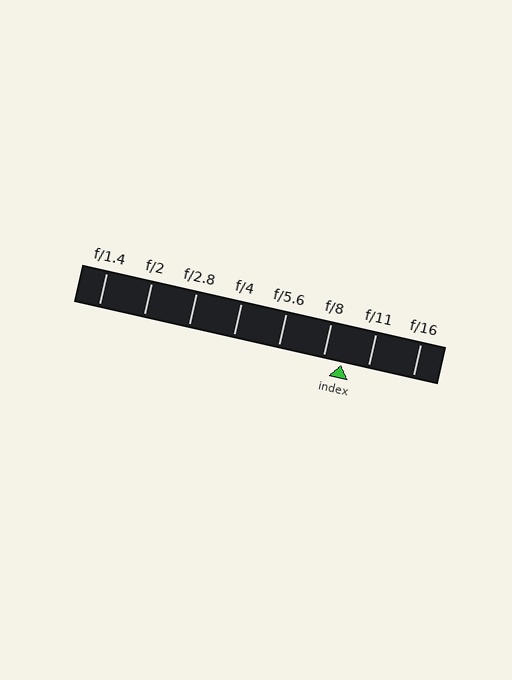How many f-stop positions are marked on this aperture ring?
There are 8 f-stop positions marked.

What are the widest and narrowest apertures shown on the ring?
The widest aperture shown is f/1.4 and the narrowest is f/16.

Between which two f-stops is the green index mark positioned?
The index mark is between f/8 and f/11.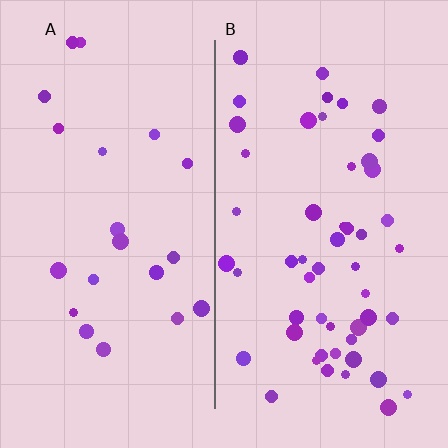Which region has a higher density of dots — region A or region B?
B (the right).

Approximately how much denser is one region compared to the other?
Approximately 2.5× — region B over region A.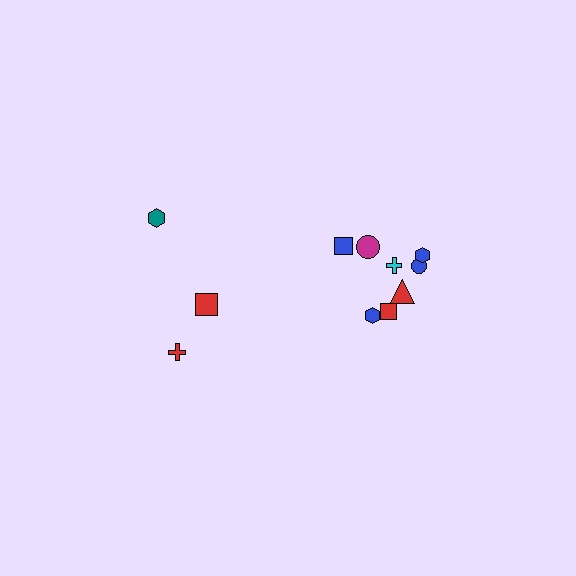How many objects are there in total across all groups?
There are 11 objects.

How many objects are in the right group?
There are 8 objects.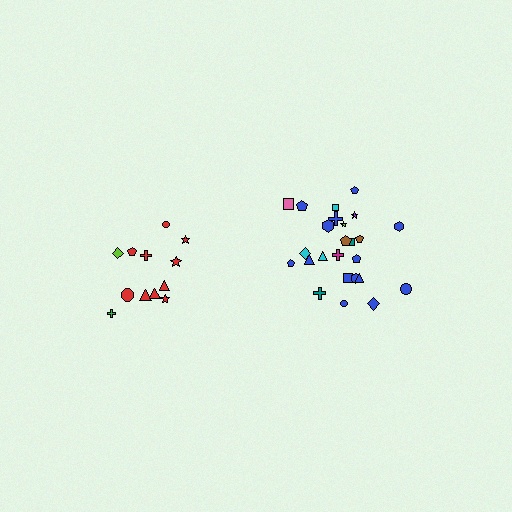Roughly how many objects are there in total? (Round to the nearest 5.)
Roughly 35 objects in total.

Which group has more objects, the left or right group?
The right group.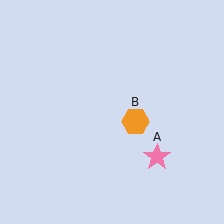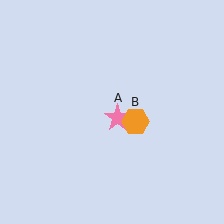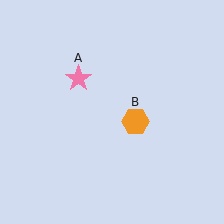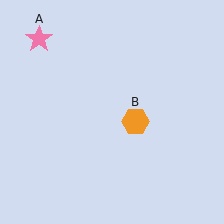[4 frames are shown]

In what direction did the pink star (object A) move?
The pink star (object A) moved up and to the left.